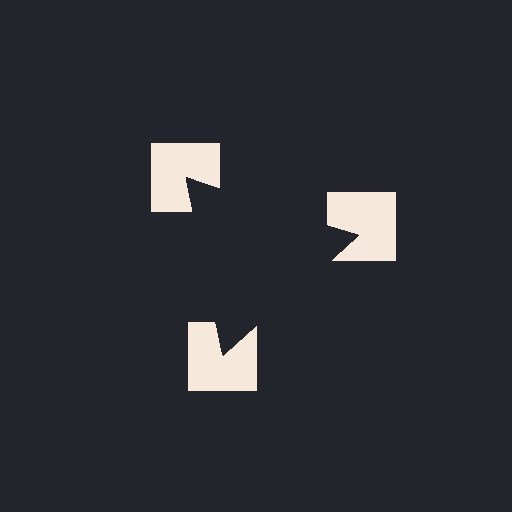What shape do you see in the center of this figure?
An illusory triangle — its edges are inferred from the aligned wedge cuts in the notched squares, not physically drawn.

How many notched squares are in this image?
There are 3 — one at each vertex of the illusory triangle.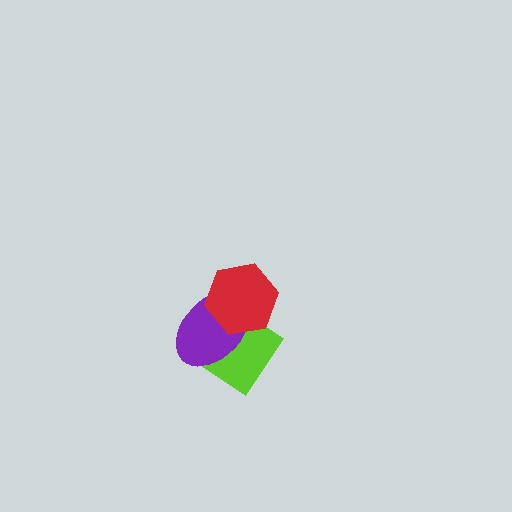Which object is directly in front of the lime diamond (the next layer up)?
The purple ellipse is directly in front of the lime diamond.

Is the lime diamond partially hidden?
Yes, it is partially covered by another shape.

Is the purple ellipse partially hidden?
Yes, it is partially covered by another shape.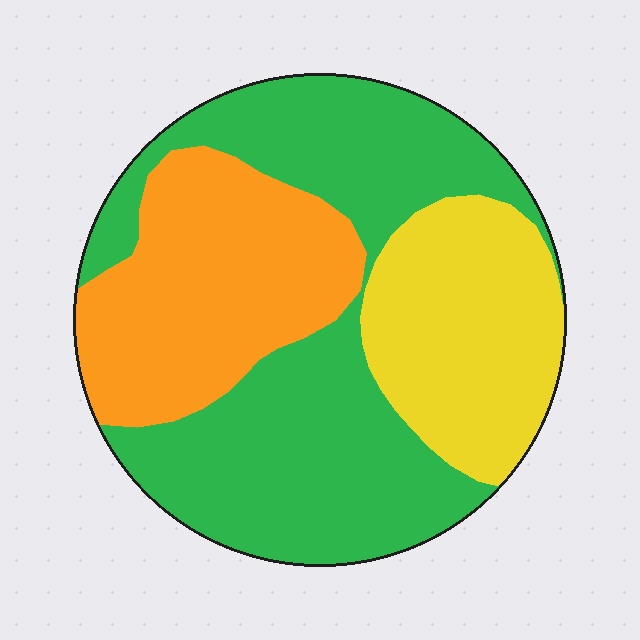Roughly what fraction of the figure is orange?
Orange takes up about one quarter (1/4) of the figure.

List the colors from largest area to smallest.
From largest to smallest: green, orange, yellow.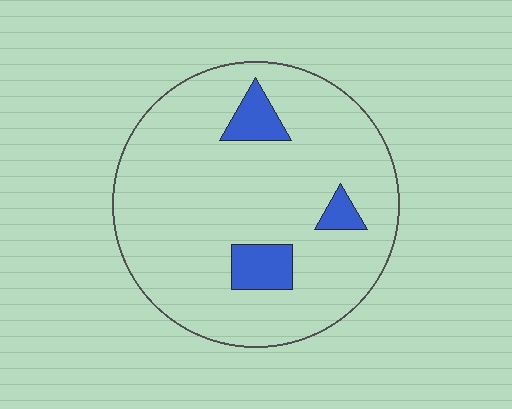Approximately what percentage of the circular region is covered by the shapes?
Approximately 10%.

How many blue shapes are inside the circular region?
3.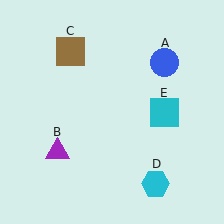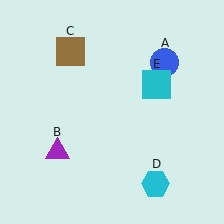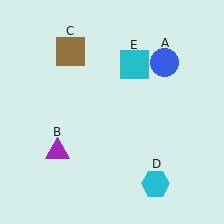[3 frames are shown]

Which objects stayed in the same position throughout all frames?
Blue circle (object A) and purple triangle (object B) and brown square (object C) and cyan hexagon (object D) remained stationary.